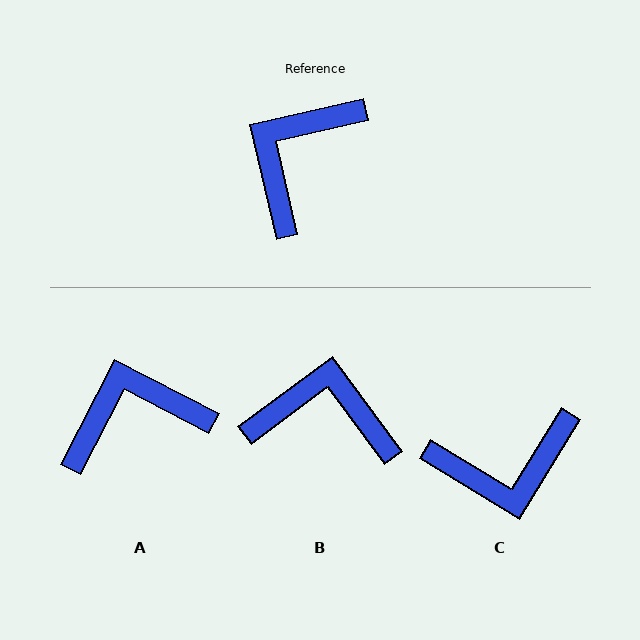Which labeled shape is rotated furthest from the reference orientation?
C, about 135 degrees away.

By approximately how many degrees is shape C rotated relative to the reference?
Approximately 135 degrees counter-clockwise.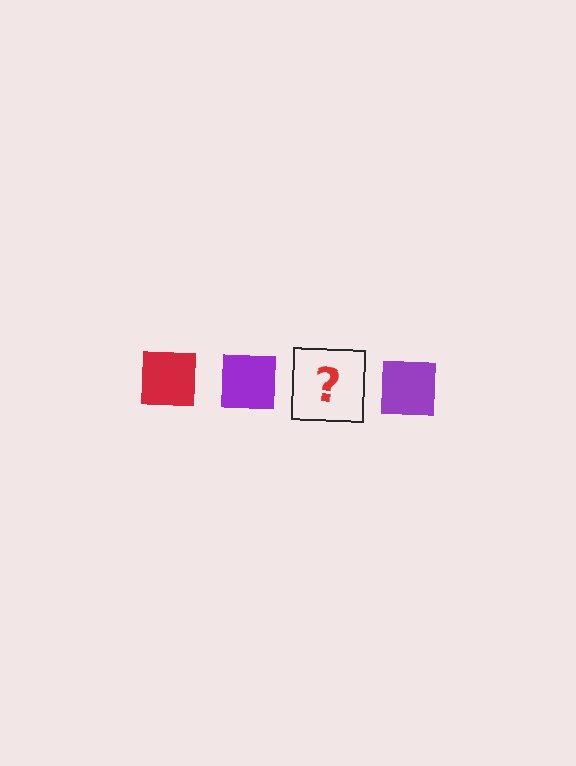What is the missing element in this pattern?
The missing element is a red square.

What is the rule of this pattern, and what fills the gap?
The rule is that the pattern cycles through red, purple squares. The gap should be filled with a red square.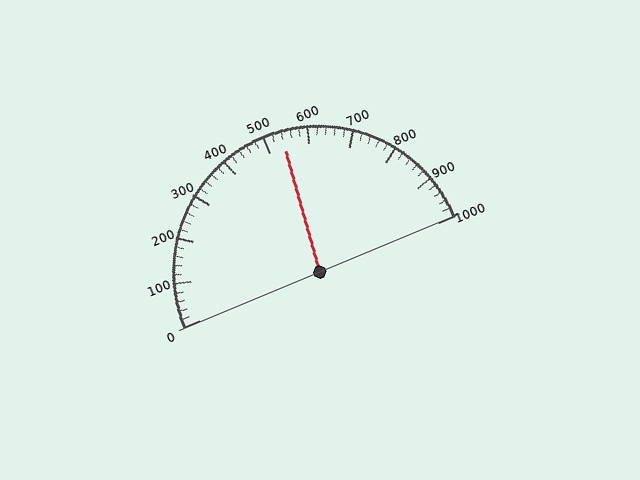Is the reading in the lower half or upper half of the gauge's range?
The reading is in the upper half of the range (0 to 1000).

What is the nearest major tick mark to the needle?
The nearest major tick mark is 500.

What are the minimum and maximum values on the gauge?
The gauge ranges from 0 to 1000.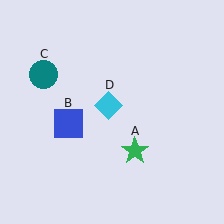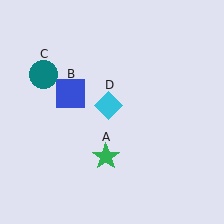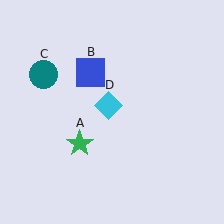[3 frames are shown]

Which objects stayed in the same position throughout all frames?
Teal circle (object C) and cyan diamond (object D) remained stationary.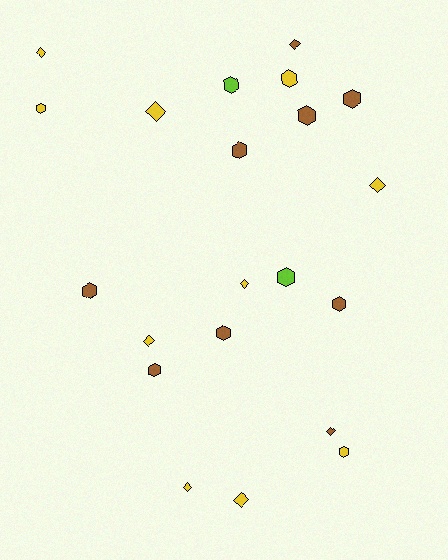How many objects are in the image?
There are 21 objects.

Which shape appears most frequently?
Hexagon, with 12 objects.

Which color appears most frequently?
Yellow, with 10 objects.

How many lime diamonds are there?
There are no lime diamonds.